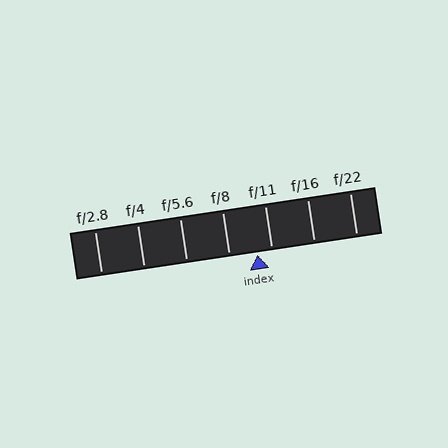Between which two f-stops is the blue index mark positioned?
The index mark is between f/8 and f/11.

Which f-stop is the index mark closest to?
The index mark is closest to f/11.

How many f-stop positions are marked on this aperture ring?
There are 7 f-stop positions marked.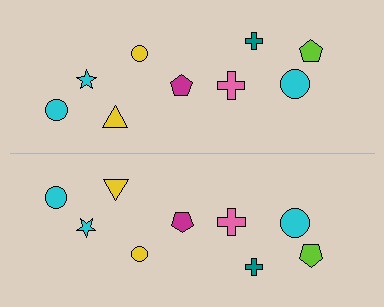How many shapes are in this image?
There are 18 shapes in this image.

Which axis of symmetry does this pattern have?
The pattern has a horizontal axis of symmetry running through the center of the image.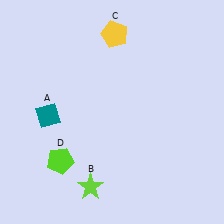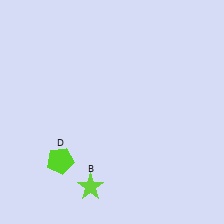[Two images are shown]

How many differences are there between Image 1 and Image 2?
There are 2 differences between the two images.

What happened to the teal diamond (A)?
The teal diamond (A) was removed in Image 2. It was in the bottom-left area of Image 1.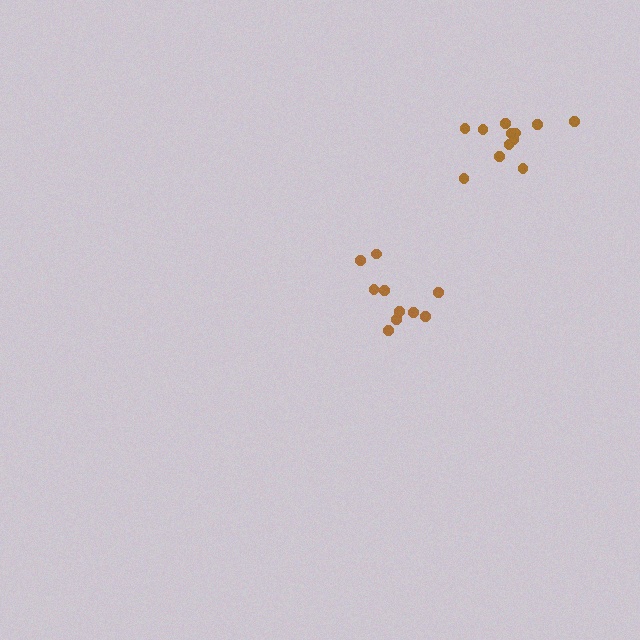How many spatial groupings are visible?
There are 2 spatial groupings.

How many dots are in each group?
Group 1: 12 dots, Group 2: 10 dots (22 total).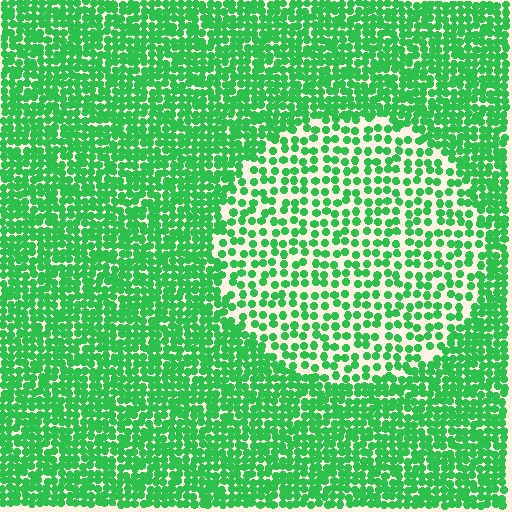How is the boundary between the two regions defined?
The boundary is defined by a change in element density (approximately 2.0x ratio). All elements are the same color, size, and shape.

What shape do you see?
I see a circle.